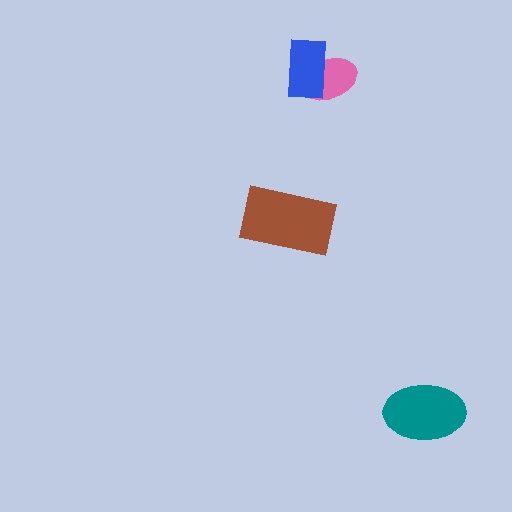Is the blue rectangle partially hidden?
No, no other shape covers it.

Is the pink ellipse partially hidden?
Yes, it is partially covered by another shape.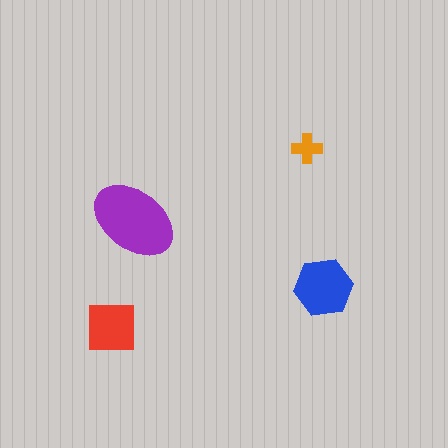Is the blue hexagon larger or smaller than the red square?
Larger.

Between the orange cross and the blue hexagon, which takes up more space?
The blue hexagon.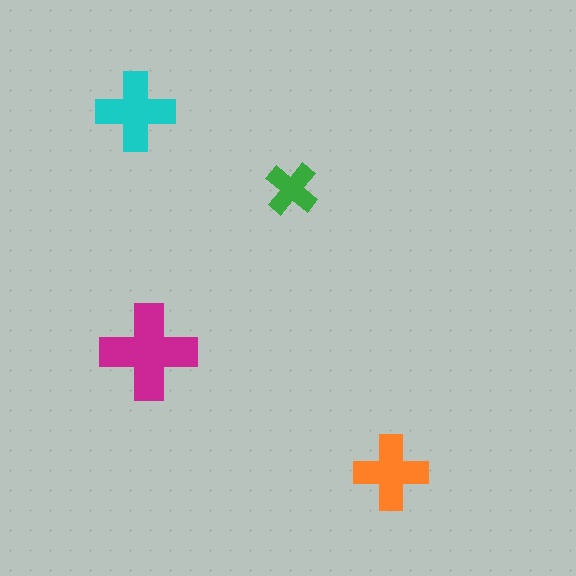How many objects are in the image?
There are 4 objects in the image.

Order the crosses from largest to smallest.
the magenta one, the cyan one, the orange one, the green one.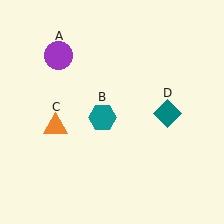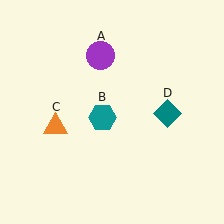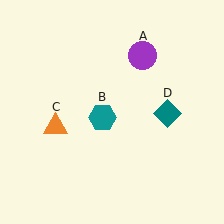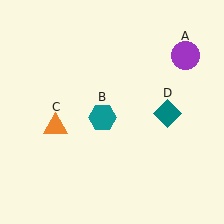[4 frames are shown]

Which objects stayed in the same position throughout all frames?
Teal hexagon (object B) and orange triangle (object C) and teal diamond (object D) remained stationary.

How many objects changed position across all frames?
1 object changed position: purple circle (object A).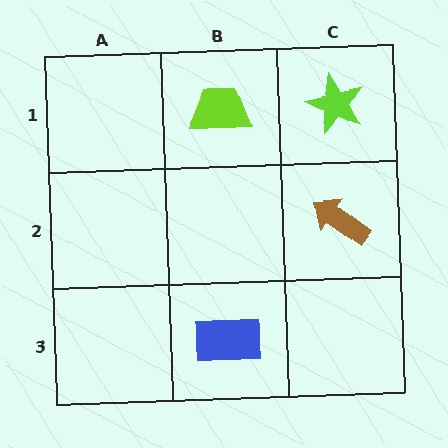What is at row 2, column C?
A brown arrow.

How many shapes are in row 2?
1 shape.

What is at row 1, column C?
A lime star.